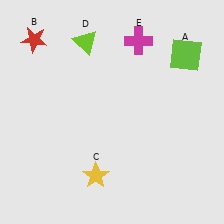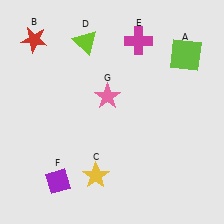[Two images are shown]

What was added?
A purple diamond (F), a pink star (G) were added in Image 2.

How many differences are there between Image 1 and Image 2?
There are 2 differences between the two images.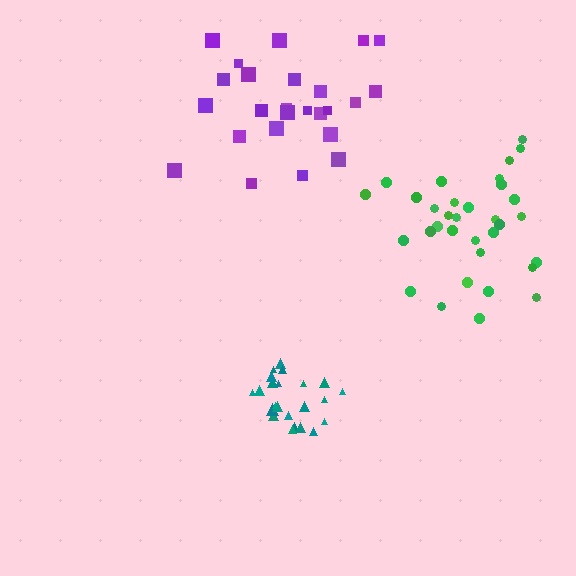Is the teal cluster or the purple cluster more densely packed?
Teal.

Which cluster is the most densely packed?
Teal.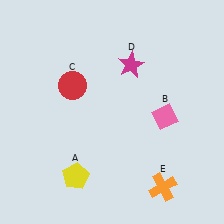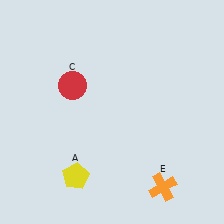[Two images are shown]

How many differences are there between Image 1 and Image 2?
There are 2 differences between the two images.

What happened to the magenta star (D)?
The magenta star (D) was removed in Image 2. It was in the top-right area of Image 1.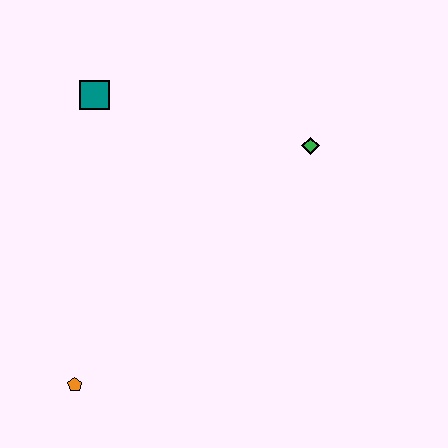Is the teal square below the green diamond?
No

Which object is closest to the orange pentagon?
The teal square is closest to the orange pentagon.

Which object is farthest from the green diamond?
The orange pentagon is farthest from the green diamond.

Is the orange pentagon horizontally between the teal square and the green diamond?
No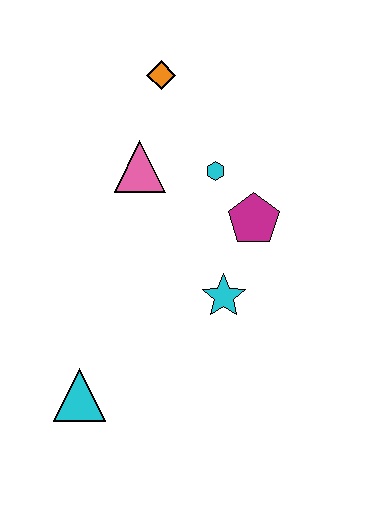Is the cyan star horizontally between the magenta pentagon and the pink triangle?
Yes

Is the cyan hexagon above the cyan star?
Yes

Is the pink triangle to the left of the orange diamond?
Yes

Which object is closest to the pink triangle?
The cyan hexagon is closest to the pink triangle.